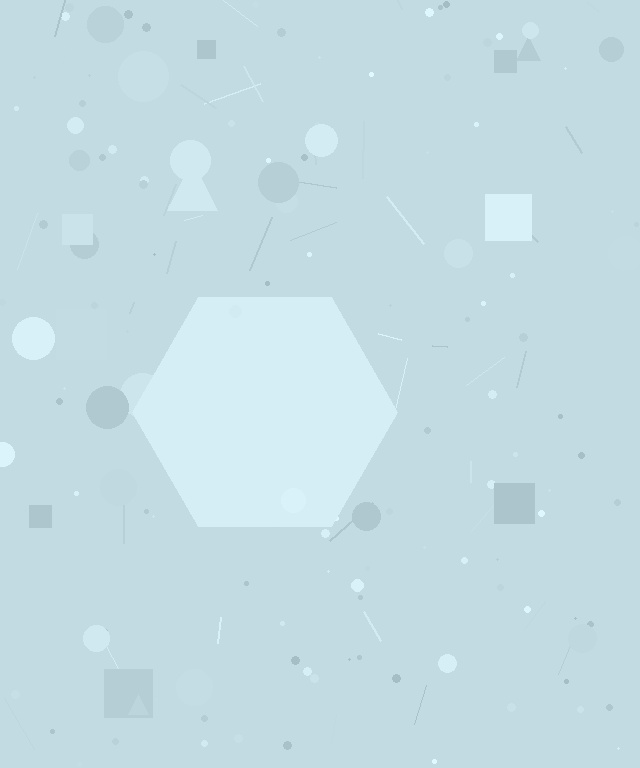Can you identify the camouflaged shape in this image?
The camouflaged shape is a hexagon.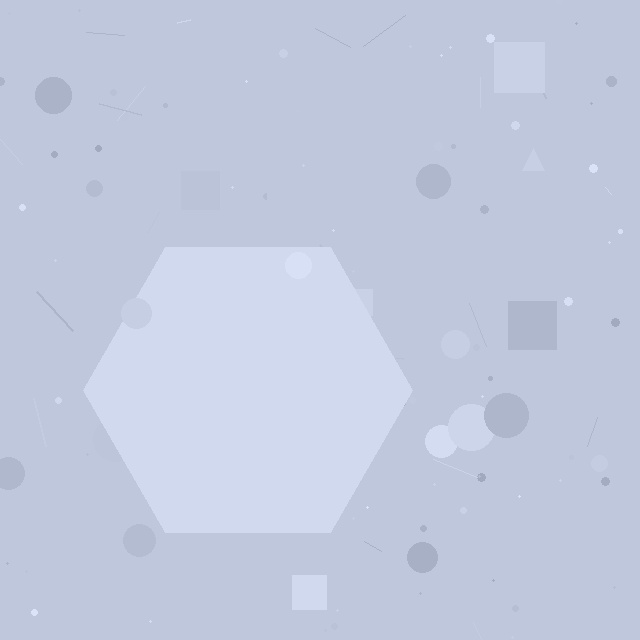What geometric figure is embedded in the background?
A hexagon is embedded in the background.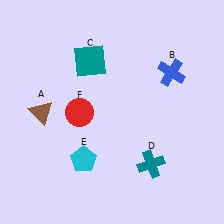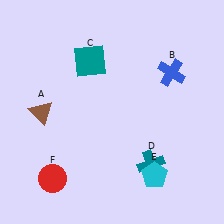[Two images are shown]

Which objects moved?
The objects that moved are: the cyan pentagon (E), the red circle (F).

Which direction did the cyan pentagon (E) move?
The cyan pentagon (E) moved right.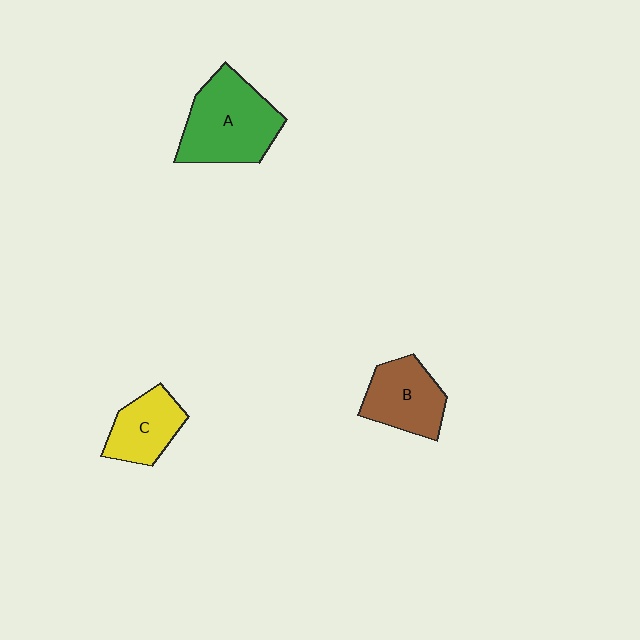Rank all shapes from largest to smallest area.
From largest to smallest: A (green), B (brown), C (yellow).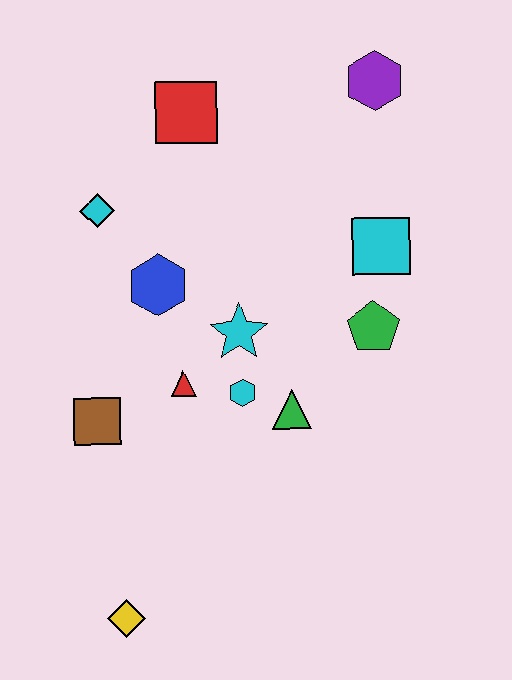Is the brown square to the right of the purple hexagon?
No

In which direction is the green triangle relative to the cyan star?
The green triangle is below the cyan star.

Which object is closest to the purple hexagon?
The cyan square is closest to the purple hexagon.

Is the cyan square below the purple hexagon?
Yes